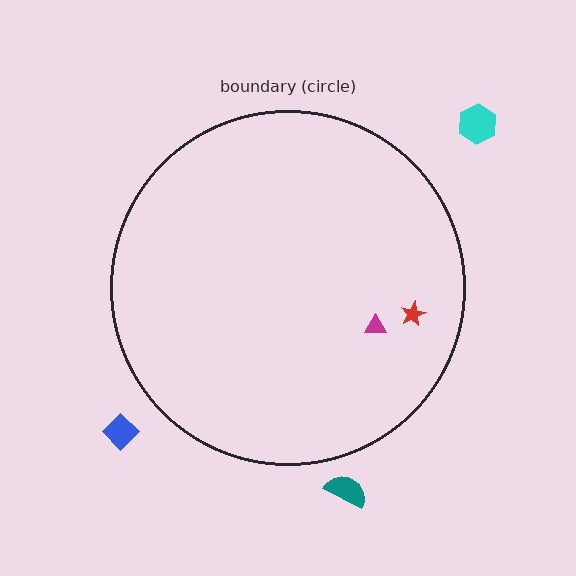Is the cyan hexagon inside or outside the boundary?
Outside.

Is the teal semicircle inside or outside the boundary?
Outside.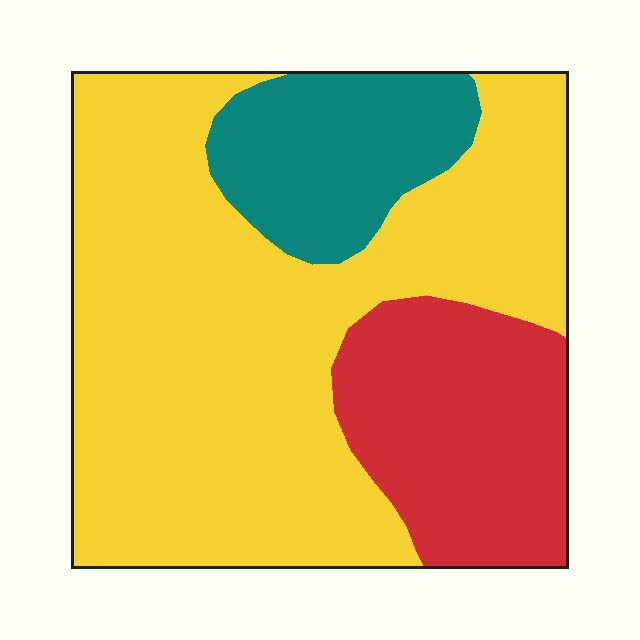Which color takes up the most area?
Yellow, at roughly 65%.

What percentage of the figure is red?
Red takes up between a sixth and a third of the figure.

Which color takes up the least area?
Teal, at roughly 15%.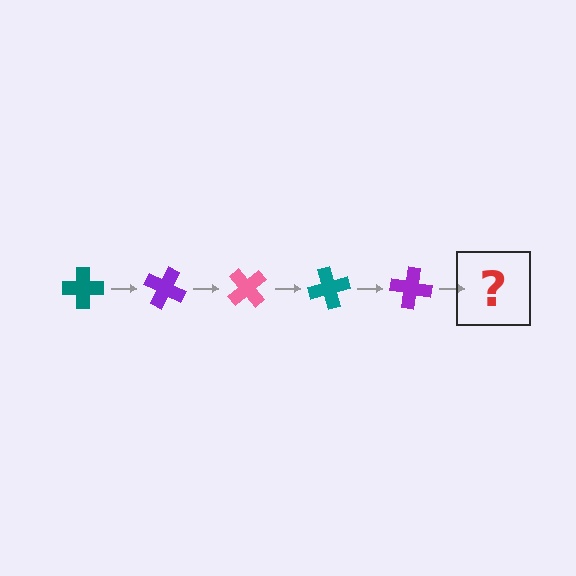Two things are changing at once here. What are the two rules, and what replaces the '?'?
The two rules are that it rotates 25 degrees each step and the color cycles through teal, purple, and pink. The '?' should be a pink cross, rotated 125 degrees from the start.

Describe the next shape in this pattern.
It should be a pink cross, rotated 125 degrees from the start.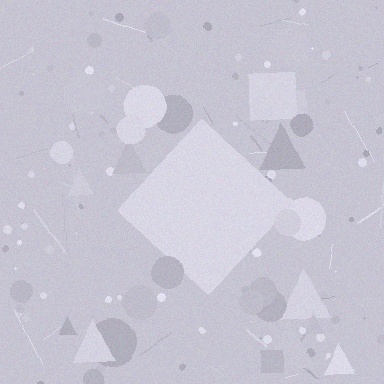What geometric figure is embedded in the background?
A diamond is embedded in the background.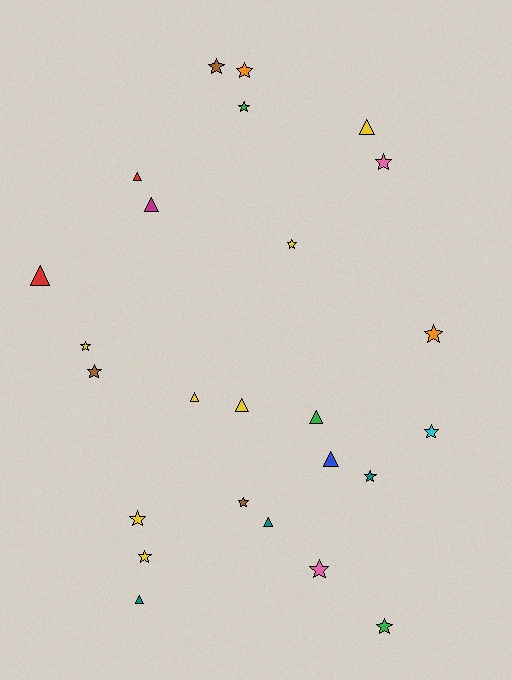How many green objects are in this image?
There are 3 green objects.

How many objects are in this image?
There are 25 objects.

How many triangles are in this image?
There are 10 triangles.